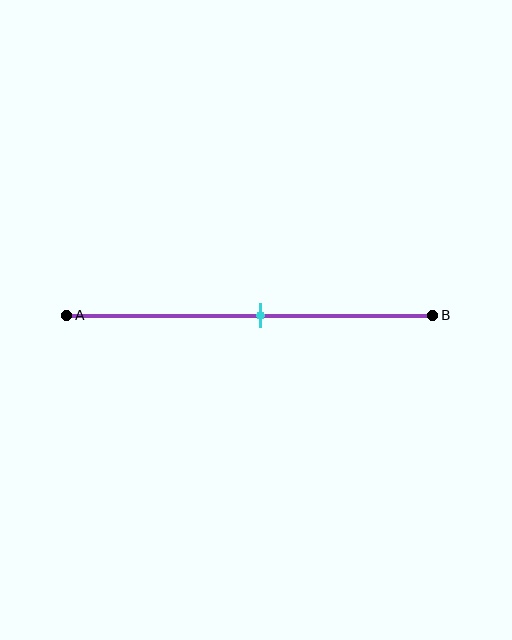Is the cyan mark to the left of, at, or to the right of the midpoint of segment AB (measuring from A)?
The cyan mark is to the right of the midpoint of segment AB.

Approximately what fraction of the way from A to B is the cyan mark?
The cyan mark is approximately 55% of the way from A to B.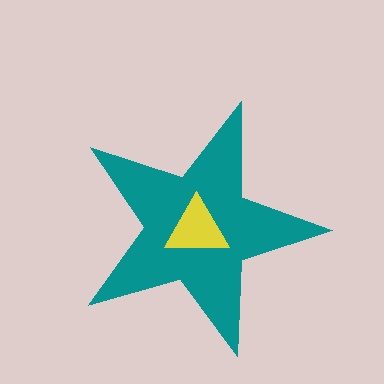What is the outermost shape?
The teal star.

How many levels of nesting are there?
2.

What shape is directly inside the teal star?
The yellow triangle.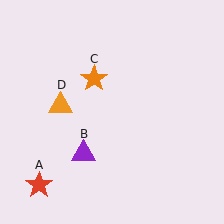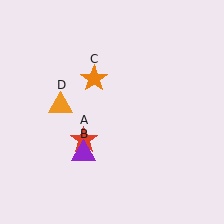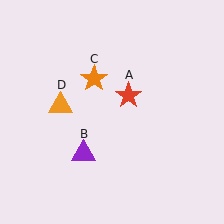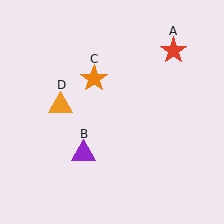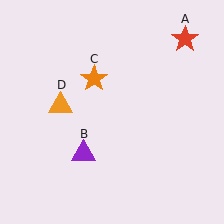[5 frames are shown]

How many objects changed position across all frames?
1 object changed position: red star (object A).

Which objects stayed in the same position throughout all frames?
Purple triangle (object B) and orange star (object C) and orange triangle (object D) remained stationary.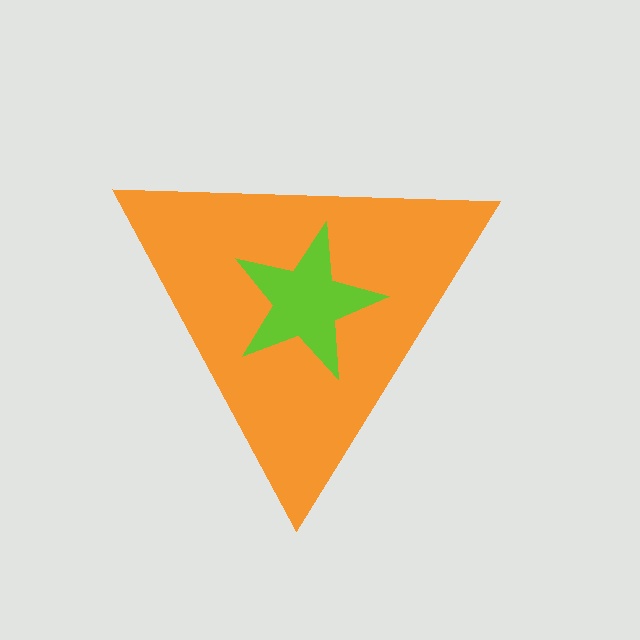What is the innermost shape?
The lime star.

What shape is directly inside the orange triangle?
The lime star.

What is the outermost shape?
The orange triangle.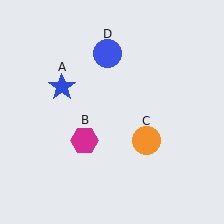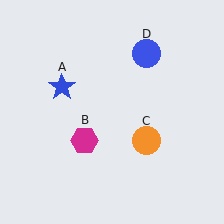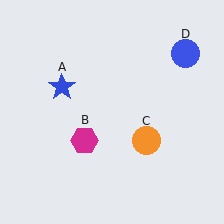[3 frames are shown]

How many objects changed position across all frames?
1 object changed position: blue circle (object D).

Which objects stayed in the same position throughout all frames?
Blue star (object A) and magenta hexagon (object B) and orange circle (object C) remained stationary.